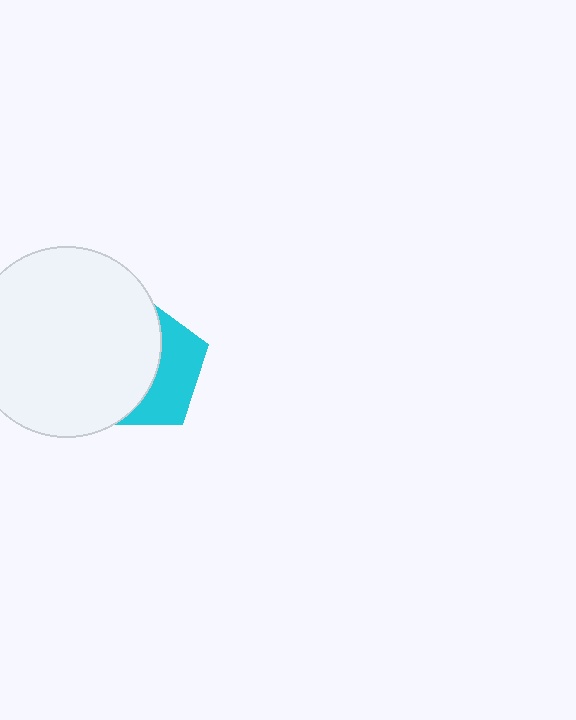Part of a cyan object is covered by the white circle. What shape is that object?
It is a pentagon.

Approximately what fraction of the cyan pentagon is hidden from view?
Roughly 61% of the cyan pentagon is hidden behind the white circle.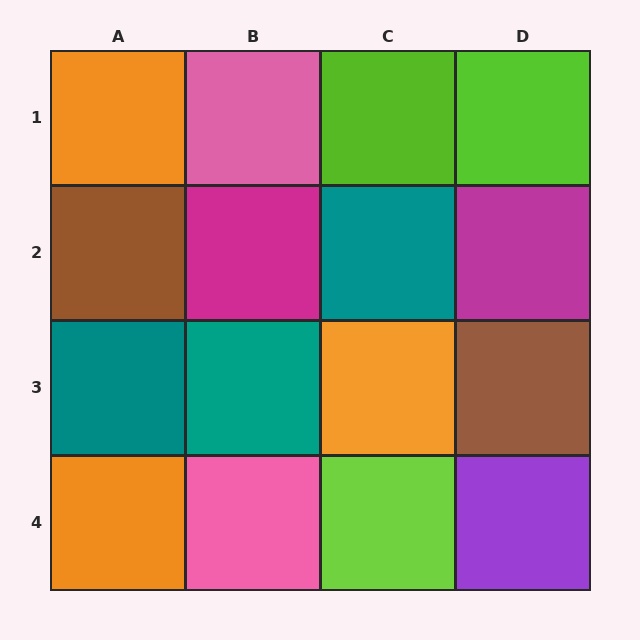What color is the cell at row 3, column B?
Teal.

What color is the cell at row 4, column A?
Orange.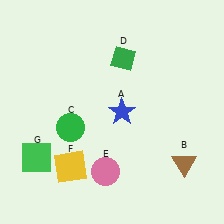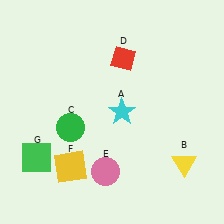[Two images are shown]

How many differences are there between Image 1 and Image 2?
There are 3 differences between the two images.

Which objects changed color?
A changed from blue to cyan. B changed from brown to yellow. D changed from green to red.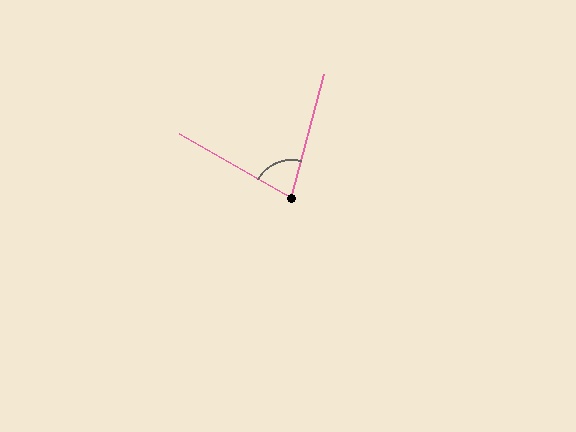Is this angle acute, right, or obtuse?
It is acute.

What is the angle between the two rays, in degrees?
Approximately 75 degrees.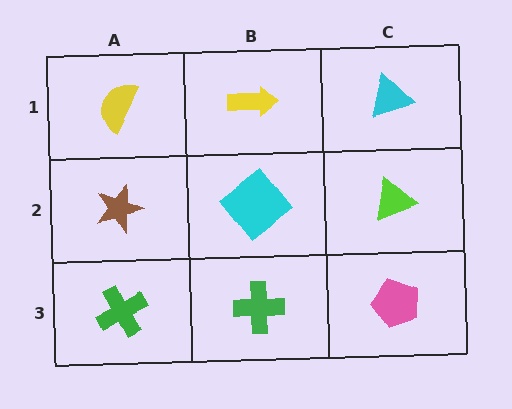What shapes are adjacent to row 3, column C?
A lime triangle (row 2, column C), a green cross (row 3, column B).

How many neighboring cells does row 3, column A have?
2.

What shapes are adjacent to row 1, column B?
A cyan diamond (row 2, column B), a yellow semicircle (row 1, column A), a cyan triangle (row 1, column C).